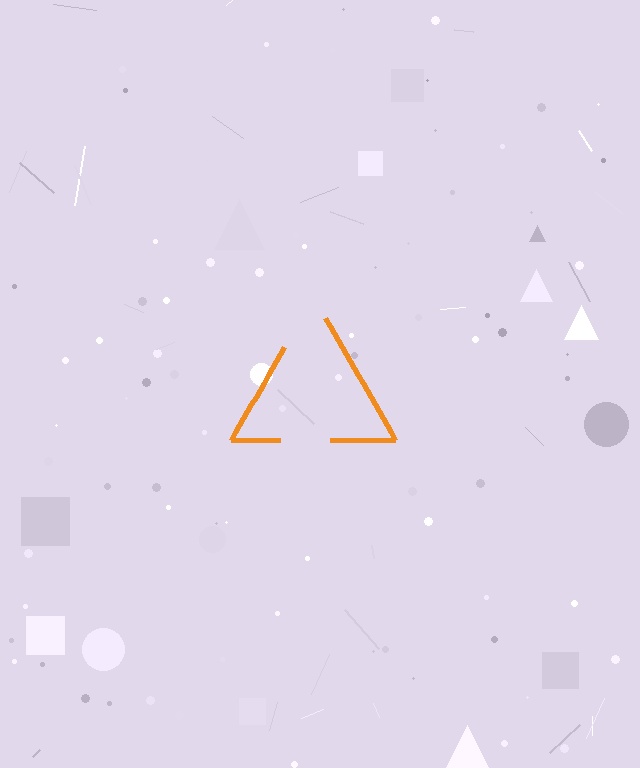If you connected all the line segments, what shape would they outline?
They would outline a triangle.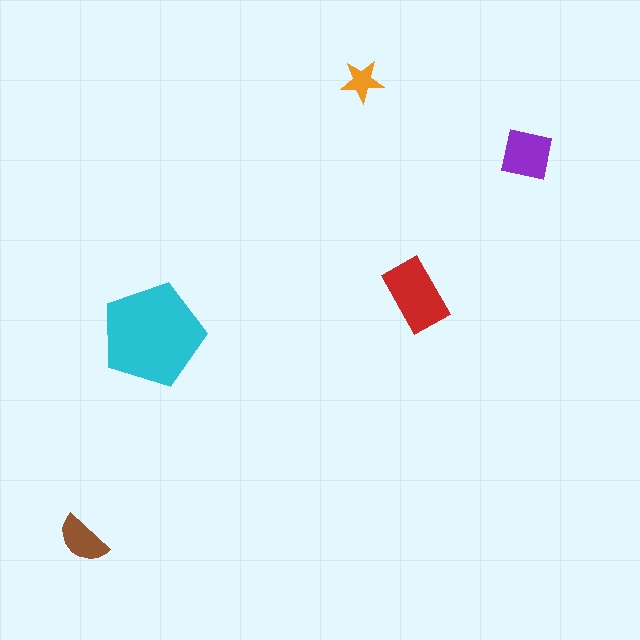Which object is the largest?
The cyan pentagon.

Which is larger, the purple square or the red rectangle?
The red rectangle.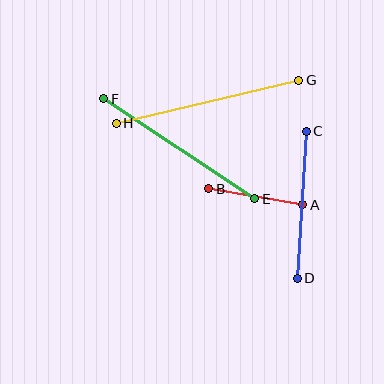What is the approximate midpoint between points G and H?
The midpoint is at approximately (207, 102) pixels.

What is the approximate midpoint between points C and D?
The midpoint is at approximately (302, 205) pixels.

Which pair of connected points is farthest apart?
Points G and H are farthest apart.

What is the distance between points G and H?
The distance is approximately 188 pixels.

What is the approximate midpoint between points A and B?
The midpoint is at approximately (256, 197) pixels.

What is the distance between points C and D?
The distance is approximately 147 pixels.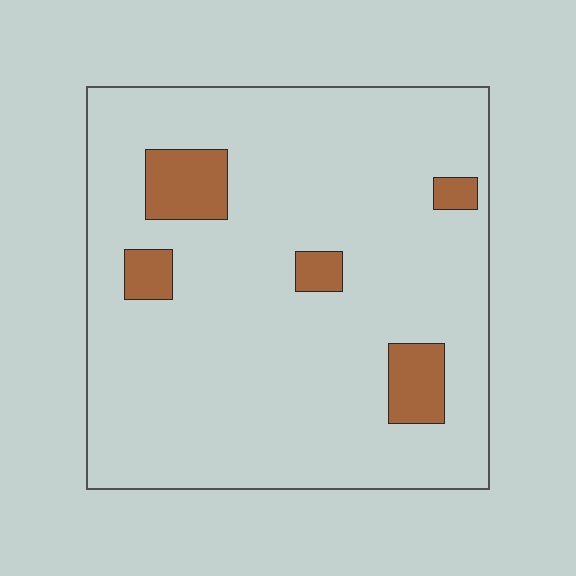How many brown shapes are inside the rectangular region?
5.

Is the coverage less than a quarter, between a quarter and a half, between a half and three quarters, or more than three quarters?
Less than a quarter.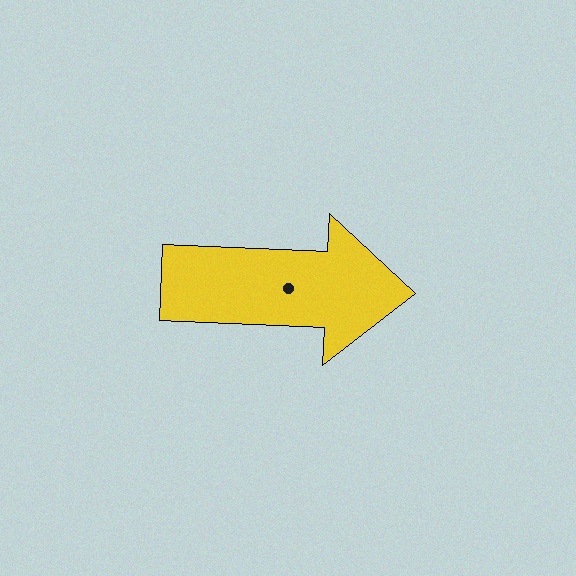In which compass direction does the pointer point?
East.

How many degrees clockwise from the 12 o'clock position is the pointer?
Approximately 92 degrees.